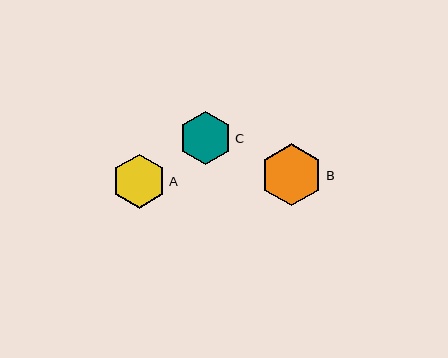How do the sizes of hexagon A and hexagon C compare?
Hexagon A and hexagon C are approximately the same size.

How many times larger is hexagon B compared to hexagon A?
Hexagon B is approximately 1.2 times the size of hexagon A.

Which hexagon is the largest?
Hexagon B is the largest with a size of approximately 62 pixels.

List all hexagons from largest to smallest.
From largest to smallest: B, A, C.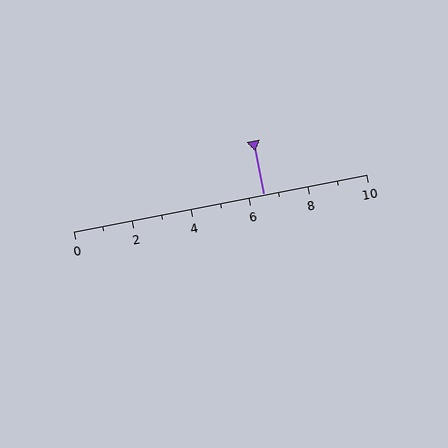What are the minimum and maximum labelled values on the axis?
The axis runs from 0 to 10.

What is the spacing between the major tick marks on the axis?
The major ticks are spaced 2 apart.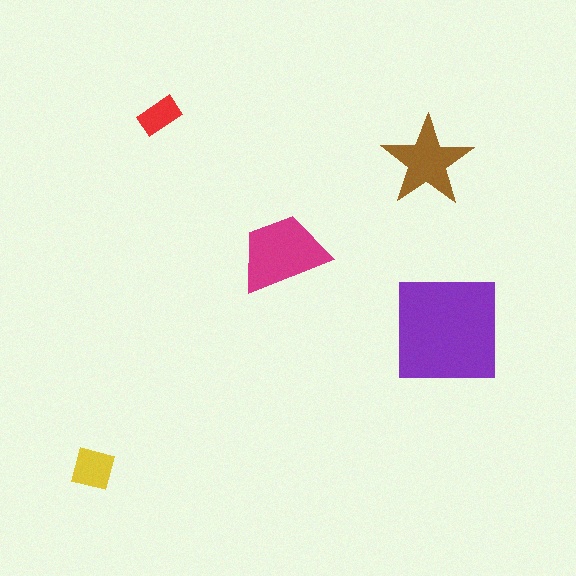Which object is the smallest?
The red rectangle.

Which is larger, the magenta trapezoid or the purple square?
The purple square.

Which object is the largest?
The purple square.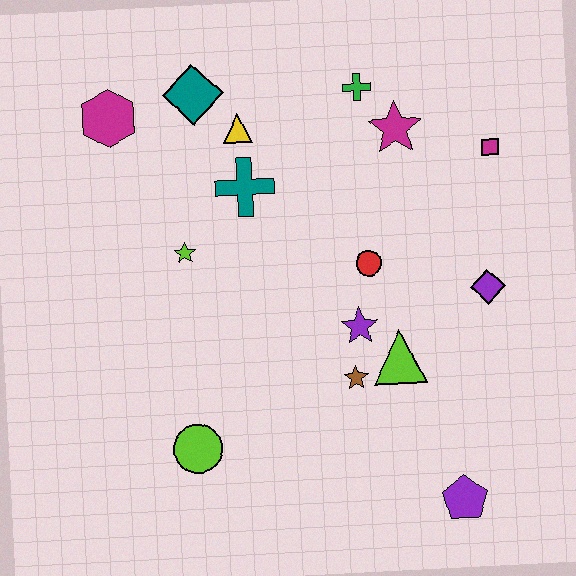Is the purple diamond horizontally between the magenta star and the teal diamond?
No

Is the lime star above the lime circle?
Yes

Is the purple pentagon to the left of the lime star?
No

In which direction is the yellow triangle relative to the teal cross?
The yellow triangle is above the teal cross.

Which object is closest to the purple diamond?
The lime triangle is closest to the purple diamond.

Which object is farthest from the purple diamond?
The magenta hexagon is farthest from the purple diamond.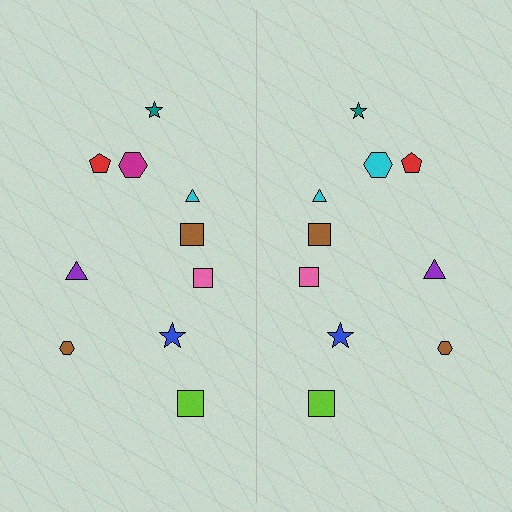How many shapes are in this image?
There are 20 shapes in this image.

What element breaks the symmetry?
The cyan hexagon on the right side breaks the symmetry — its mirror counterpart is magenta.